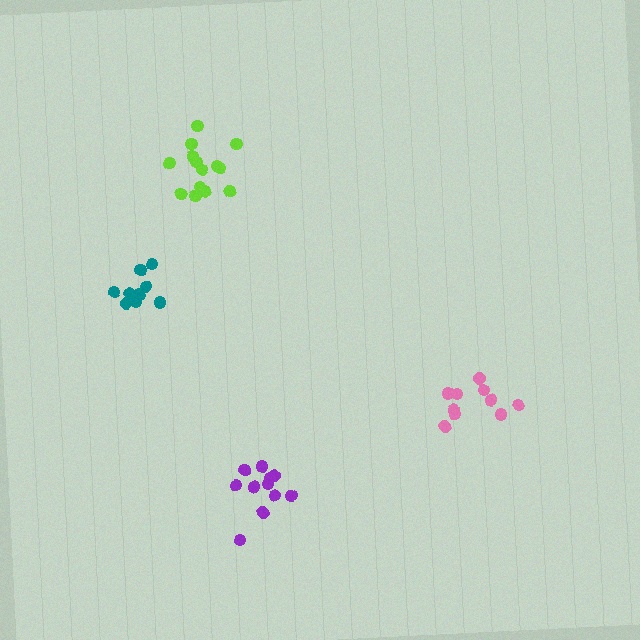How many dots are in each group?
Group 1: 11 dots, Group 2: 9 dots, Group 3: 10 dots, Group 4: 14 dots (44 total).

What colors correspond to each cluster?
The clusters are colored: purple, teal, pink, lime.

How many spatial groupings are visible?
There are 4 spatial groupings.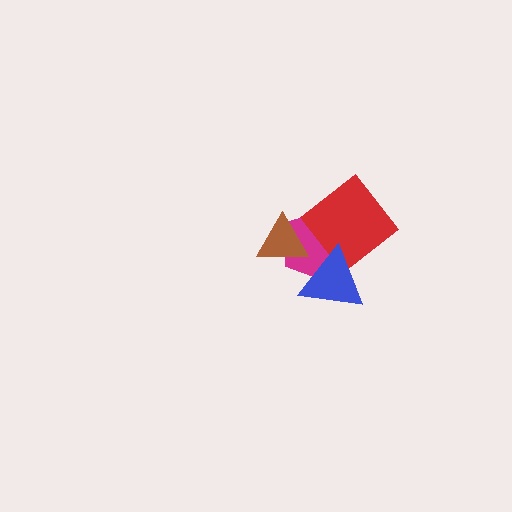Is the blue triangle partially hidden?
No, no other shape covers it.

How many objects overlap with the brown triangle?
2 objects overlap with the brown triangle.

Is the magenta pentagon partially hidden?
Yes, it is partially covered by another shape.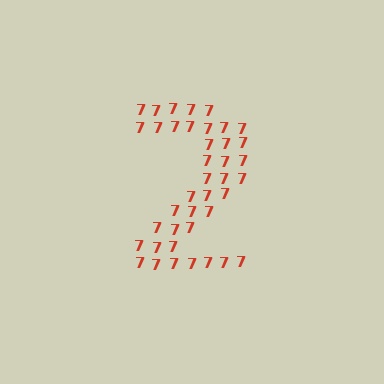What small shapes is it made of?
It is made of small digit 7's.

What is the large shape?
The large shape is the digit 2.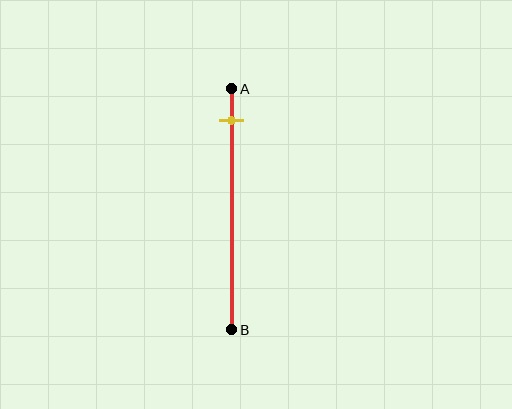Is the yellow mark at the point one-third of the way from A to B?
No, the mark is at about 15% from A, not at the 33% one-third point.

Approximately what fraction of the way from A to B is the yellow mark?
The yellow mark is approximately 15% of the way from A to B.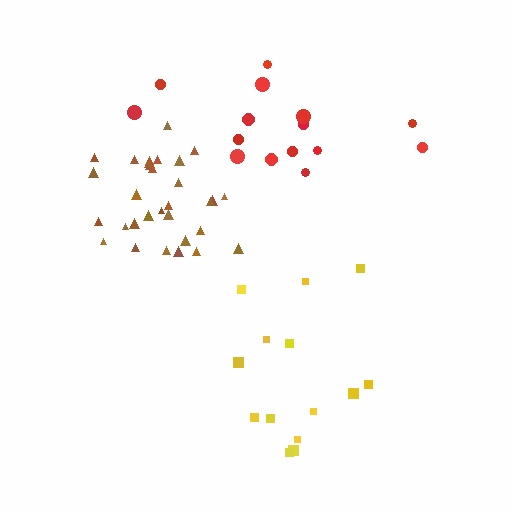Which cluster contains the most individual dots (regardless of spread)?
Brown (31).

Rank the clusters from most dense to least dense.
brown, yellow, red.